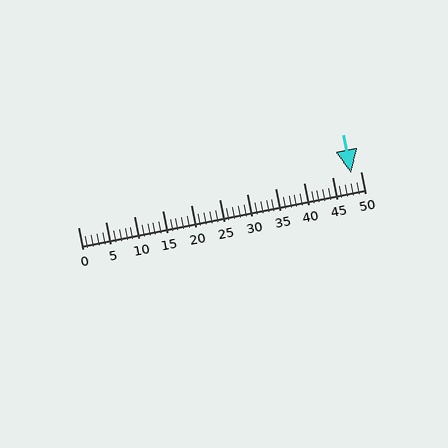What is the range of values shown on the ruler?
The ruler shows values from 0 to 50.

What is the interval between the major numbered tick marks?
The major tick marks are spaced 5 units apart.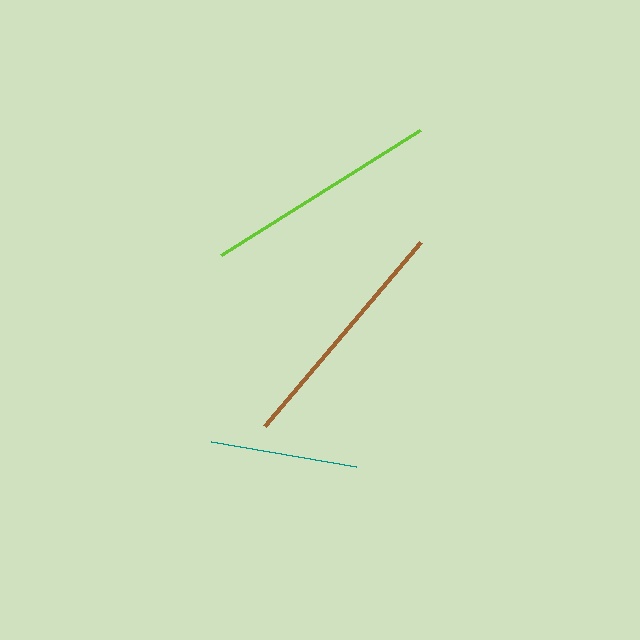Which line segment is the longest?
The brown line is the longest at approximately 241 pixels.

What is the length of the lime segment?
The lime segment is approximately 235 pixels long.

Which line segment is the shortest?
The teal line is the shortest at approximately 146 pixels.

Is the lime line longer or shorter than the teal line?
The lime line is longer than the teal line.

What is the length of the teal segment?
The teal segment is approximately 146 pixels long.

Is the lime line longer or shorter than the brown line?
The brown line is longer than the lime line.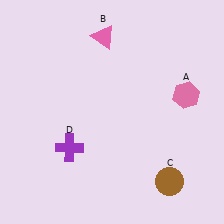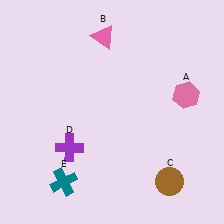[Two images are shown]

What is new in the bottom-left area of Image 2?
A teal cross (E) was added in the bottom-left area of Image 2.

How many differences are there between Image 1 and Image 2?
There is 1 difference between the two images.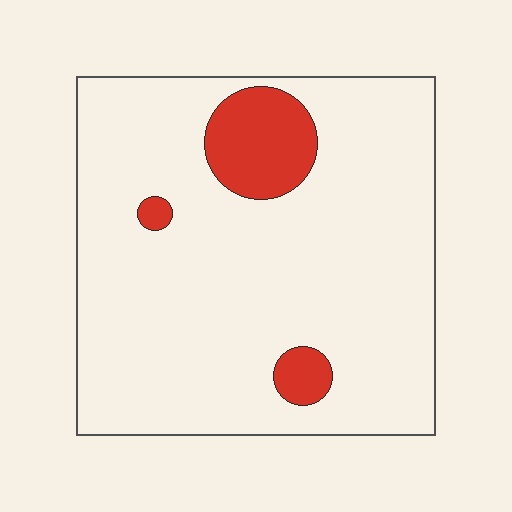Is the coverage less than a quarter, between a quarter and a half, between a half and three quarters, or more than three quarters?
Less than a quarter.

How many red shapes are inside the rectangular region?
3.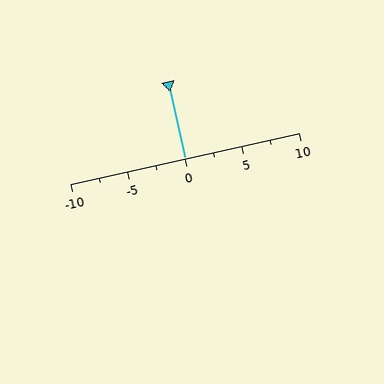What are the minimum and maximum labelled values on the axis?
The axis runs from -10 to 10.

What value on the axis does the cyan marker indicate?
The marker indicates approximately 0.